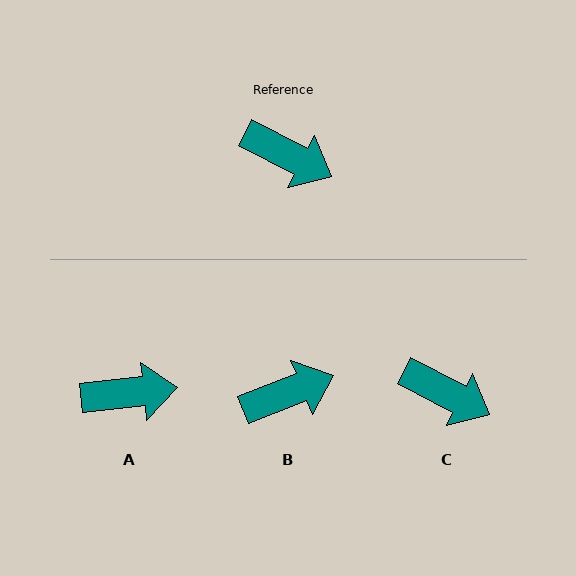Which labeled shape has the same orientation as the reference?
C.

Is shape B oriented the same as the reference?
No, it is off by about 49 degrees.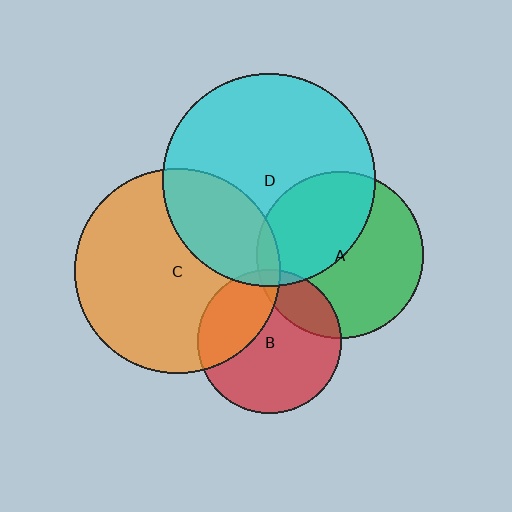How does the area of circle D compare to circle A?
Approximately 1.6 times.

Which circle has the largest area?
Circle D (cyan).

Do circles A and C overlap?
Yes.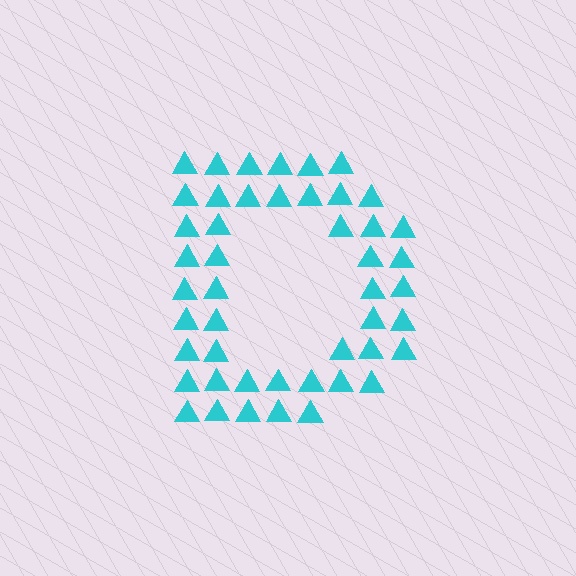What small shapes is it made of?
It is made of small triangles.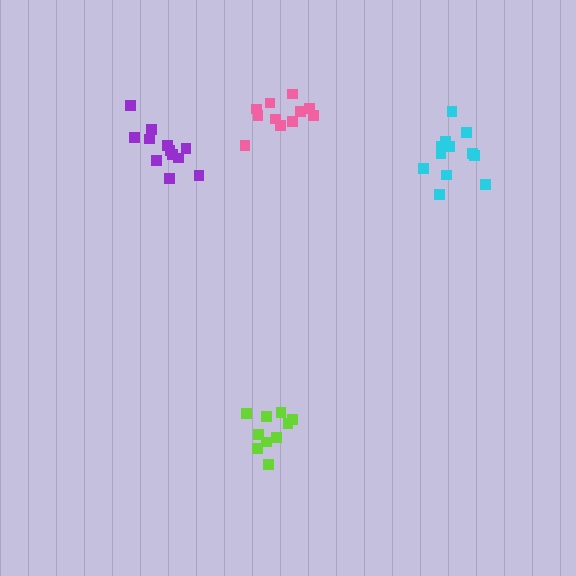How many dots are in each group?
Group 1: 10 dots, Group 2: 12 dots, Group 3: 12 dots, Group 4: 11 dots (45 total).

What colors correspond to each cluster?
The clusters are colored: lime, purple, cyan, pink.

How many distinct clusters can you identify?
There are 4 distinct clusters.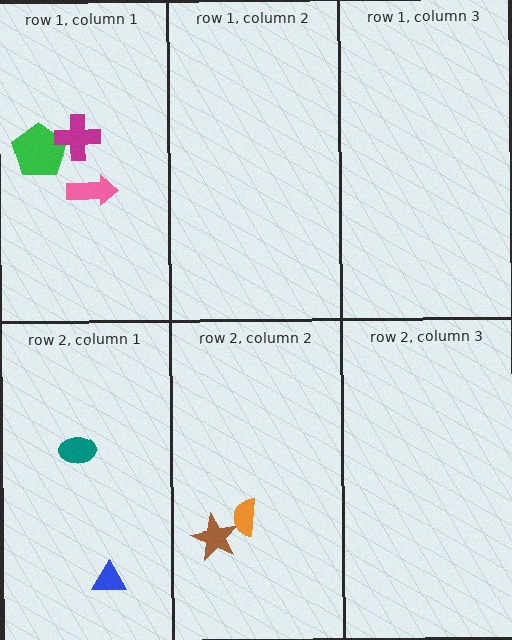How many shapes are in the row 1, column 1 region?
3.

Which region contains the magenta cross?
The row 1, column 1 region.